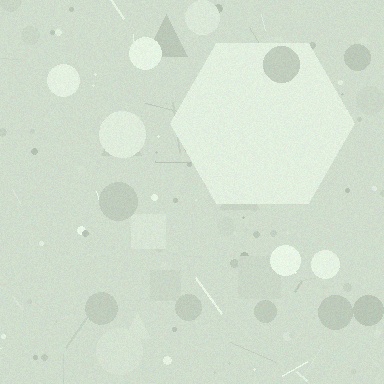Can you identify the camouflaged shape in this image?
The camouflaged shape is a hexagon.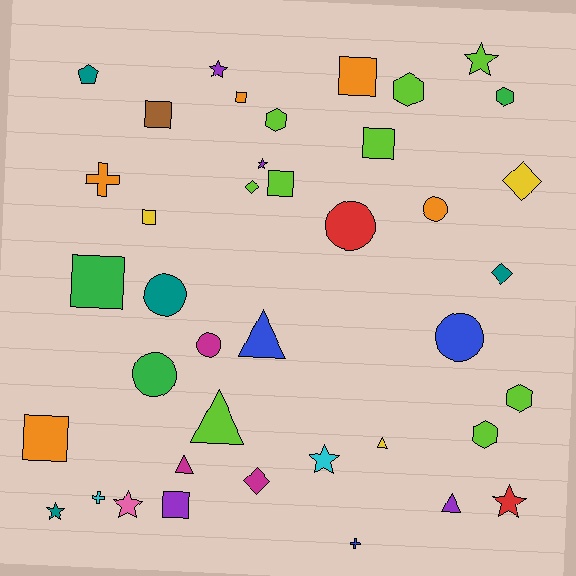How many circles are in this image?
There are 6 circles.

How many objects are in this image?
There are 40 objects.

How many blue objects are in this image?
There are 3 blue objects.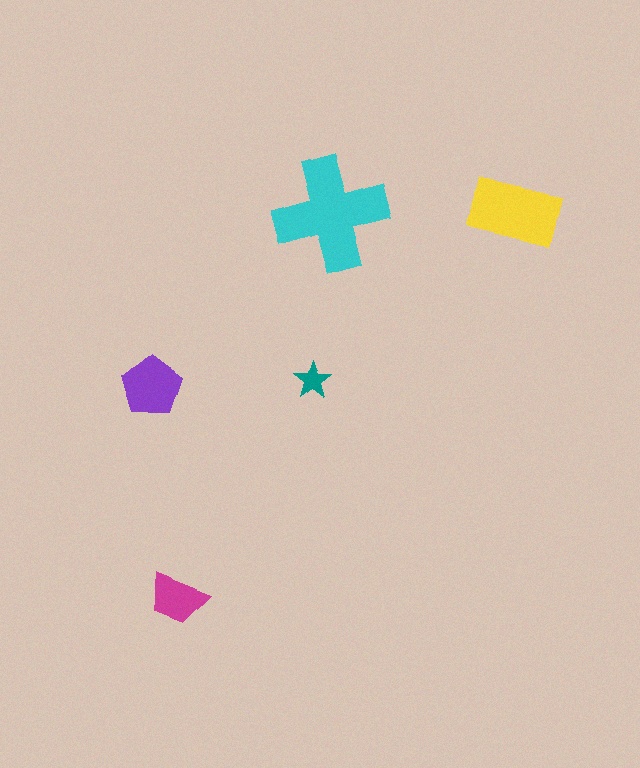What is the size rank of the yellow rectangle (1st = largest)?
2nd.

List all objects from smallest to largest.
The teal star, the magenta trapezoid, the purple pentagon, the yellow rectangle, the cyan cross.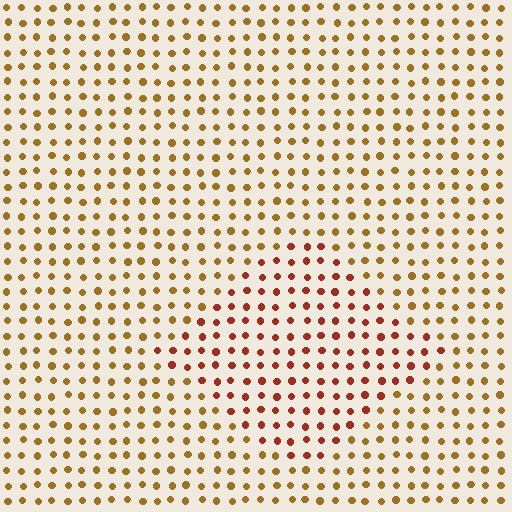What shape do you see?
I see a diamond.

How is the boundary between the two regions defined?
The boundary is defined purely by a slight shift in hue (about 35 degrees). Spacing, size, and orientation are identical on both sides.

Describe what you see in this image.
The image is filled with small brown elements in a uniform arrangement. A diamond-shaped region is visible where the elements are tinted to a slightly different hue, forming a subtle color boundary.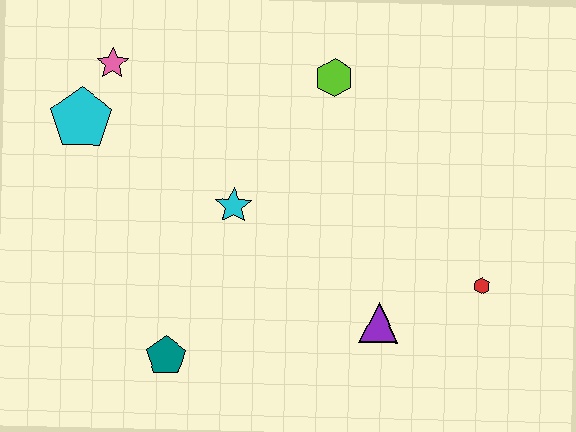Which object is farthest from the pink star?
The red hexagon is farthest from the pink star.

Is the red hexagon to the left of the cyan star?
No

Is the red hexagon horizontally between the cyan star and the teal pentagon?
No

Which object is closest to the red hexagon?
The purple triangle is closest to the red hexagon.